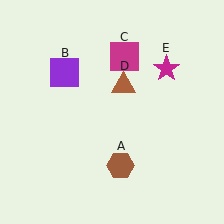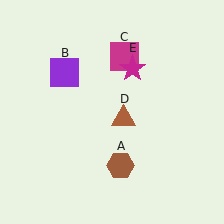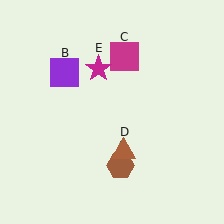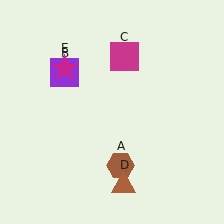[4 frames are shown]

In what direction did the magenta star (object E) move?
The magenta star (object E) moved left.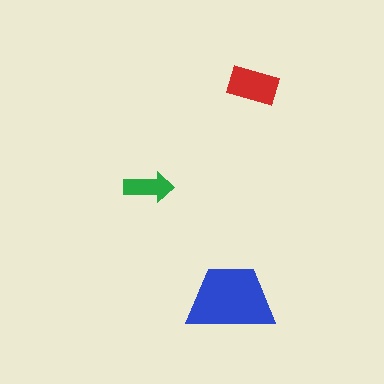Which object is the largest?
The blue trapezoid.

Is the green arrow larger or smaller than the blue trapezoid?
Smaller.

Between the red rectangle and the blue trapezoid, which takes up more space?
The blue trapezoid.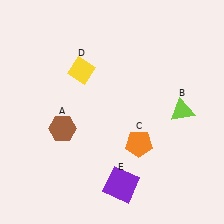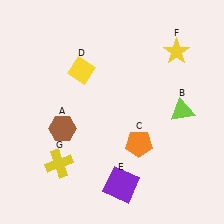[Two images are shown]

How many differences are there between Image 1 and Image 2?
There are 2 differences between the two images.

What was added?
A yellow star (F), a yellow cross (G) were added in Image 2.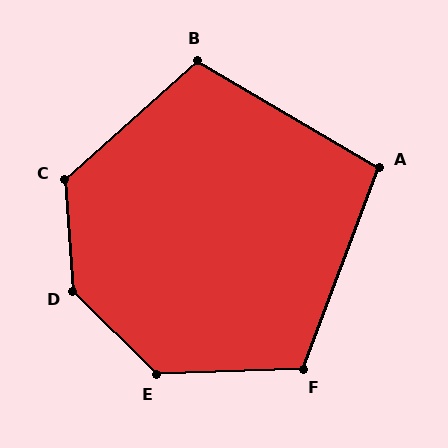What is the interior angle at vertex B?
Approximately 108 degrees (obtuse).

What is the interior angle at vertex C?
Approximately 128 degrees (obtuse).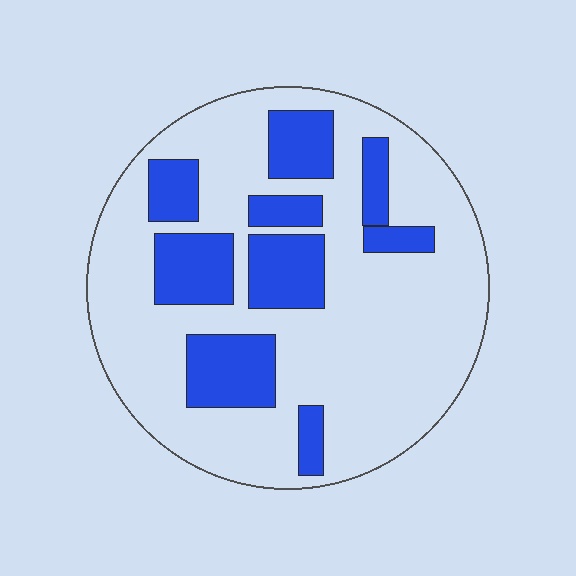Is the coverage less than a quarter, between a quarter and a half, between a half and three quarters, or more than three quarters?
Between a quarter and a half.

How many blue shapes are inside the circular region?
9.